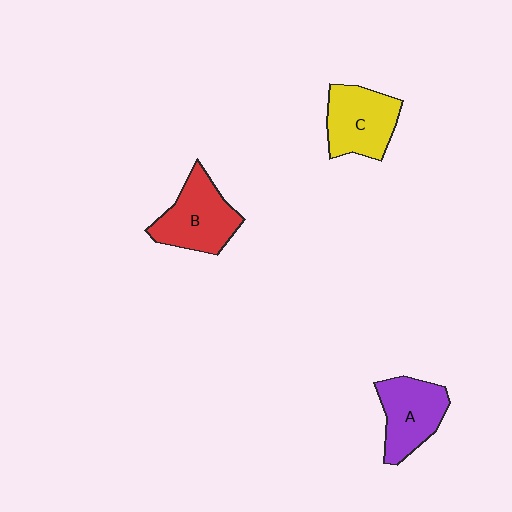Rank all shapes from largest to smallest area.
From largest to smallest: B (red), C (yellow), A (purple).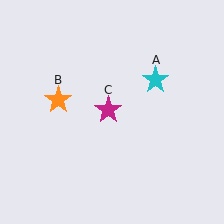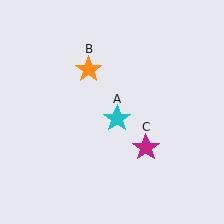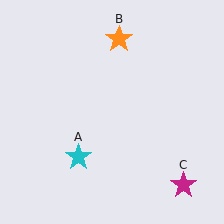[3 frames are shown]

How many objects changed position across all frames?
3 objects changed position: cyan star (object A), orange star (object B), magenta star (object C).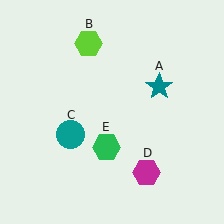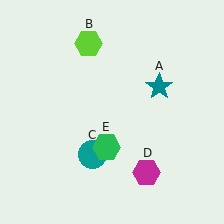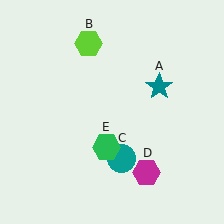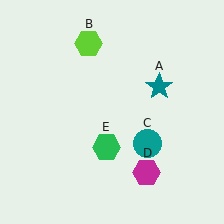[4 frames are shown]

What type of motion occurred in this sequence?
The teal circle (object C) rotated counterclockwise around the center of the scene.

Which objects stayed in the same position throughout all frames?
Teal star (object A) and lime hexagon (object B) and magenta hexagon (object D) and green hexagon (object E) remained stationary.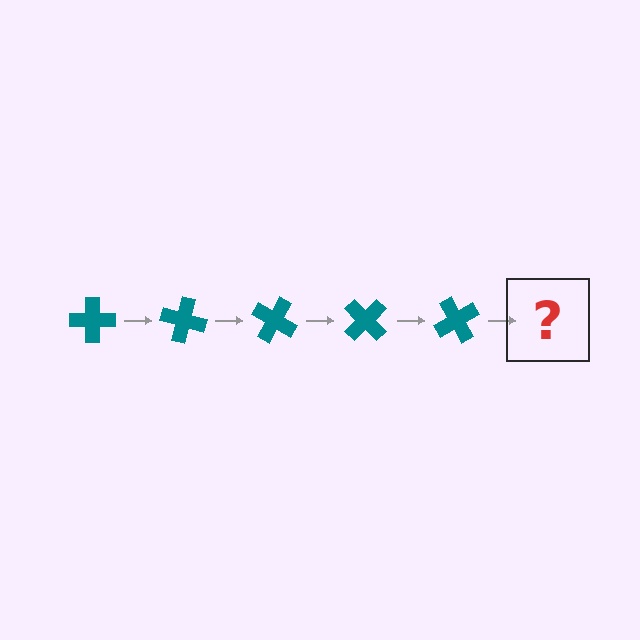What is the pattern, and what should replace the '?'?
The pattern is that the cross rotates 15 degrees each step. The '?' should be a teal cross rotated 75 degrees.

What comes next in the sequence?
The next element should be a teal cross rotated 75 degrees.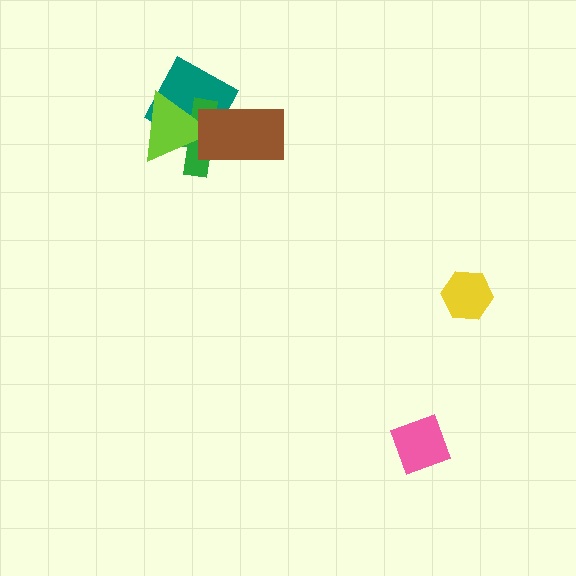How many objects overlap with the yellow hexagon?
0 objects overlap with the yellow hexagon.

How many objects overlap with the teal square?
3 objects overlap with the teal square.